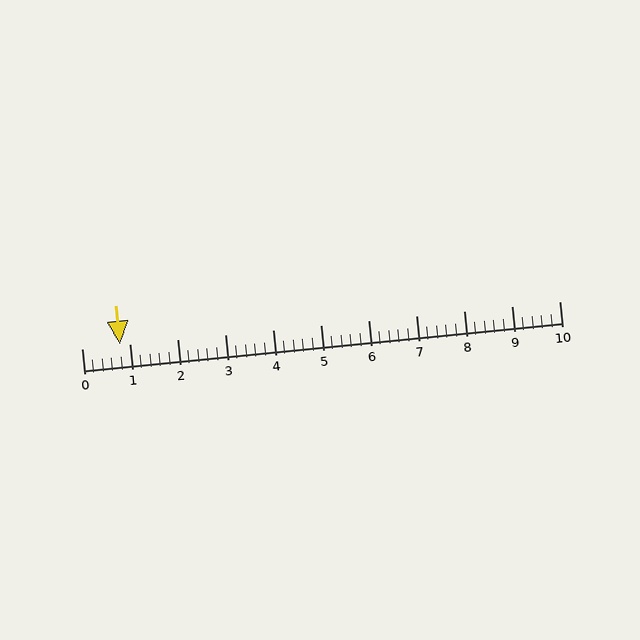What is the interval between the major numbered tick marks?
The major tick marks are spaced 1 units apart.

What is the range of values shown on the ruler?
The ruler shows values from 0 to 10.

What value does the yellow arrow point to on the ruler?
The yellow arrow points to approximately 0.8.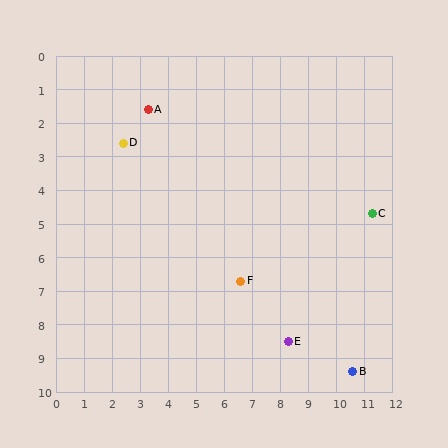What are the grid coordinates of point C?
Point C is at approximately (11.3, 4.7).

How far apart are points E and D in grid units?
Points E and D are about 8.3 grid units apart.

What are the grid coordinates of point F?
Point F is at approximately (6.6, 6.7).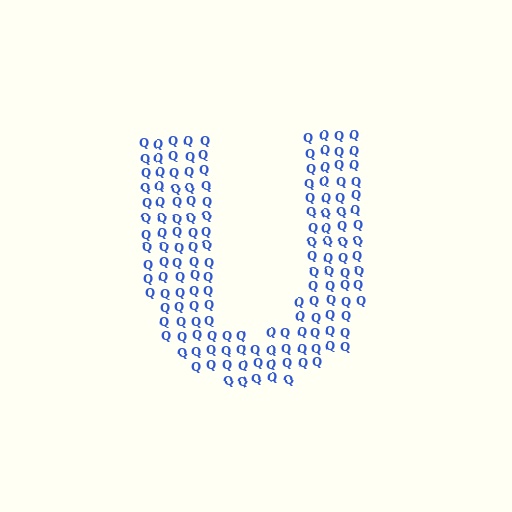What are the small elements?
The small elements are letter Q's.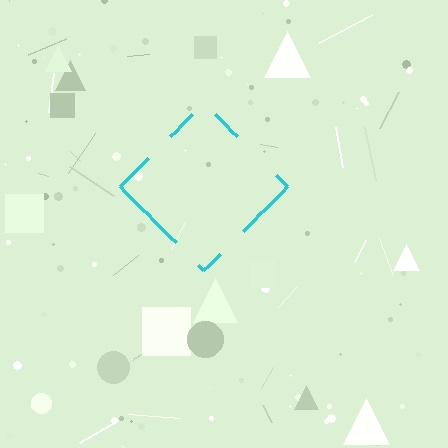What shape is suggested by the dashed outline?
The dashed outline suggests a diamond.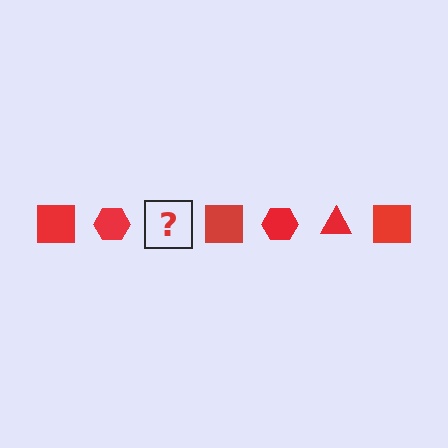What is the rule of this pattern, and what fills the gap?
The rule is that the pattern cycles through square, hexagon, triangle shapes in red. The gap should be filled with a red triangle.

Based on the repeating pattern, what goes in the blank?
The blank should be a red triangle.